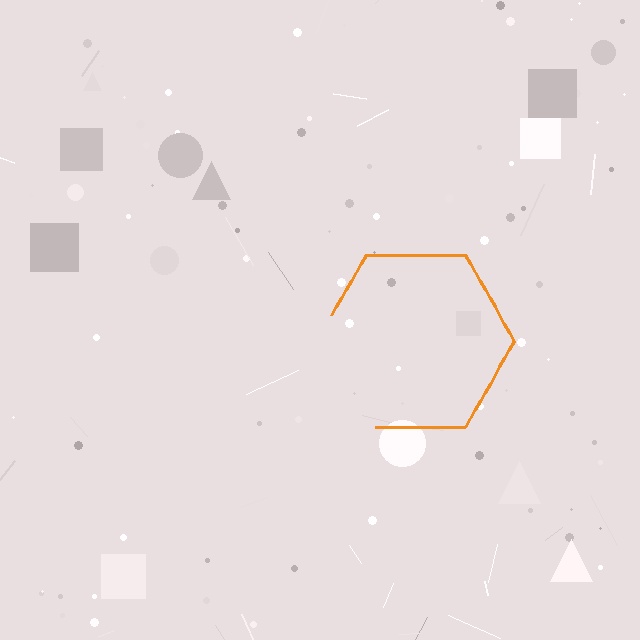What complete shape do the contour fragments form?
The contour fragments form a hexagon.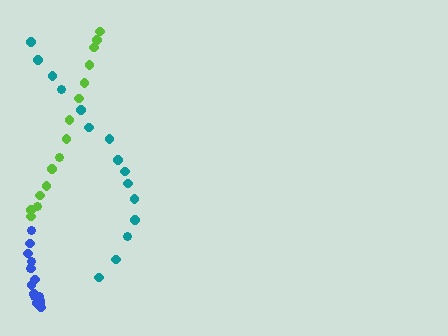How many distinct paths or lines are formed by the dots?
There are 3 distinct paths.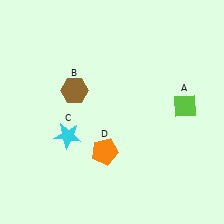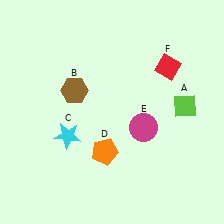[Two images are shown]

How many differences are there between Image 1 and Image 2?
There are 2 differences between the two images.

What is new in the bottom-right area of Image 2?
A magenta circle (E) was added in the bottom-right area of Image 2.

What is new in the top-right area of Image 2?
A red diamond (F) was added in the top-right area of Image 2.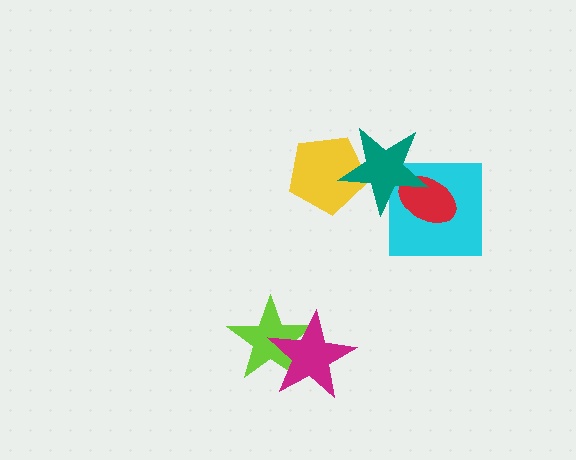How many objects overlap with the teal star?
3 objects overlap with the teal star.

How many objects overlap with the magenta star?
1 object overlaps with the magenta star.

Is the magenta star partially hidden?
No, no other shape covers it.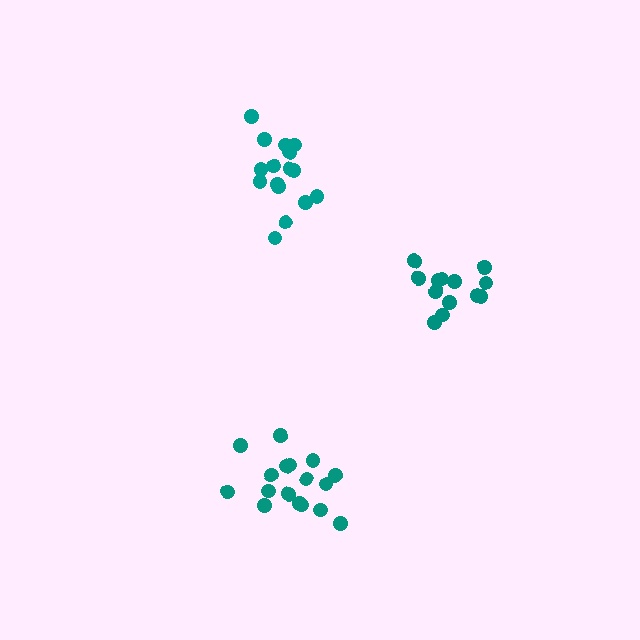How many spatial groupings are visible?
There are 3 spatial groupings.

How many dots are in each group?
Group 1: 16 dots, Group 2: 17 dots, Group 3: 13 dots (46 total).